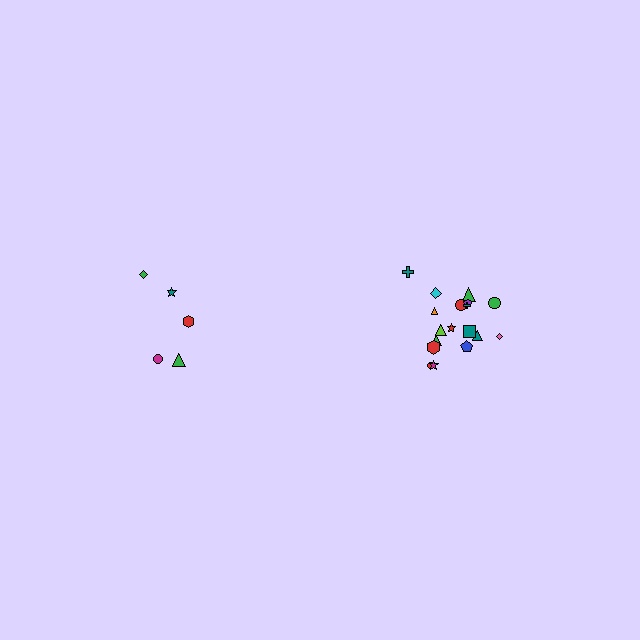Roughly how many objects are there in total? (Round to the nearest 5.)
Roughly 25 objects in total.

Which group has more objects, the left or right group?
The right group.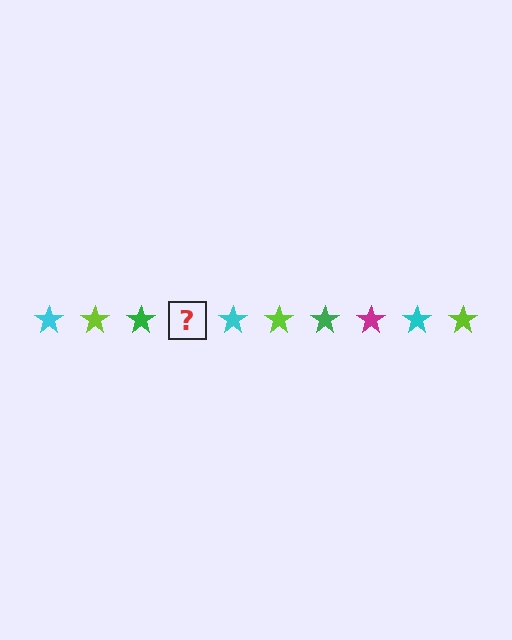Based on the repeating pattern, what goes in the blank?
The blank should be a magenta star.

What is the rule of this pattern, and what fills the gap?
The rule is that the pattern cycles through cyan, lime, green, magenta stars. The gap should be filled with a magenta star.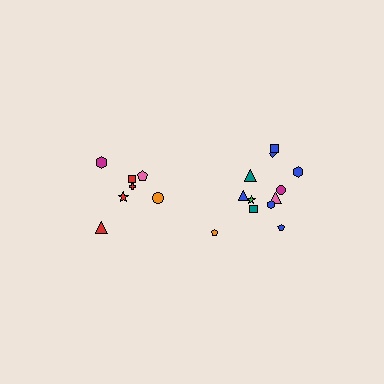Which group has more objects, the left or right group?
The right group.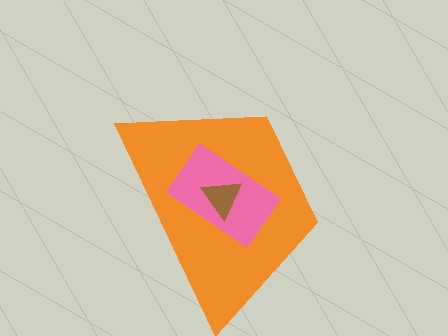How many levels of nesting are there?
3.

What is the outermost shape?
The orange trapezoid.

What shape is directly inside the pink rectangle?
The brown triangle.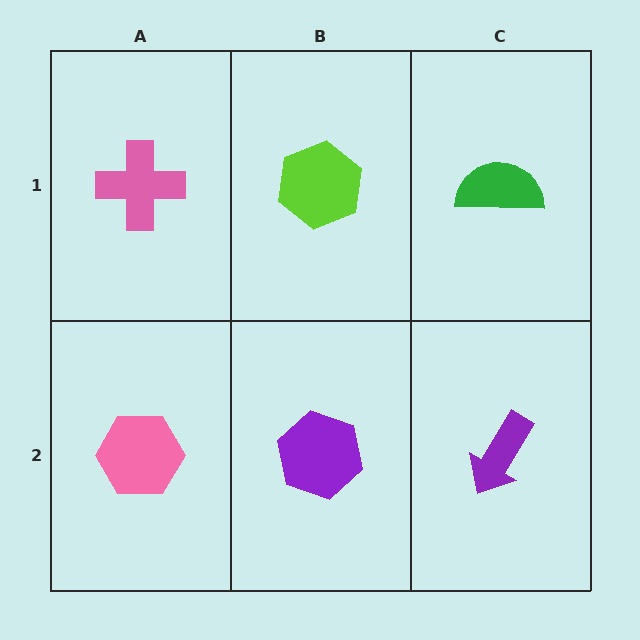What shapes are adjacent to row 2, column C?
A green semicircle (row 1, column C), a purple hexagon (row 2, column B).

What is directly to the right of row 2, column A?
A purple hexagon.